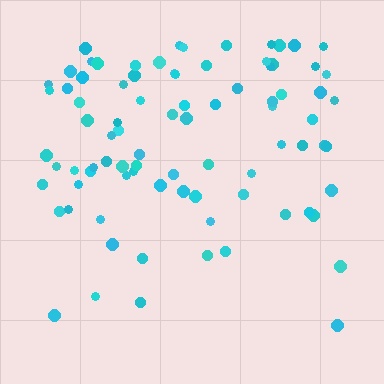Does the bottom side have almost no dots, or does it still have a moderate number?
Still a moderate number, just noticeably fewer than the top.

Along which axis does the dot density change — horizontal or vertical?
Vertical.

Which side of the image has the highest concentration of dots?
The top.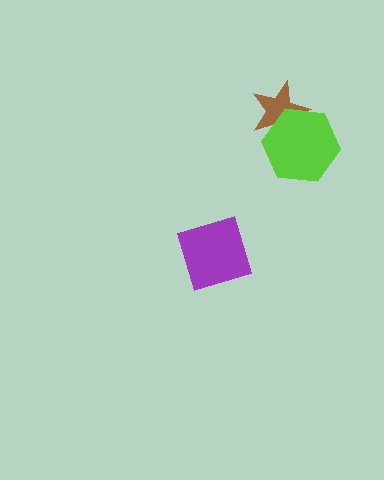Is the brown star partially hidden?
Yes, it is partially covered by another shape.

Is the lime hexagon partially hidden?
No, no other shape covers it.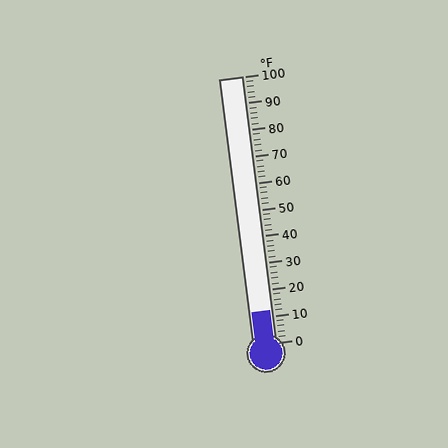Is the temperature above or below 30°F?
The temperature is below 30°F.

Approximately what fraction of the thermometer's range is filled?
The thermometer is filled to approximately 10% of its range.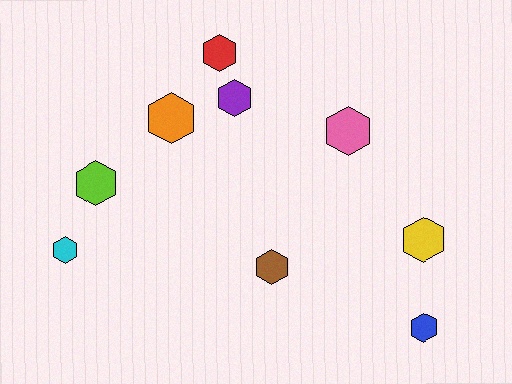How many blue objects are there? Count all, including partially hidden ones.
There is 1 blue object.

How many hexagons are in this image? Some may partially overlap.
There are 9 hexagons.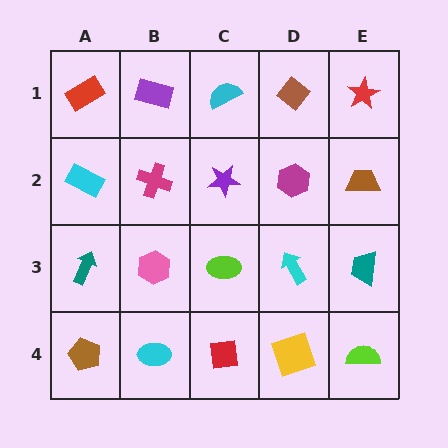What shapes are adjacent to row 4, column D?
A cyan arrow (row 3, column D), a red square (row 4, column C), a lime semicircle (row 4, column E).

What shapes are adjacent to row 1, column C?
A purple star (row 2, column C), a purple rectangle (row 1, column B), a brown diamond (row 1, column D).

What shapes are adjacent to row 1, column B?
A magenta cross (row 2, column B), a red rectangle (row 1, column A), a cyan semicircle (row 1, column C).